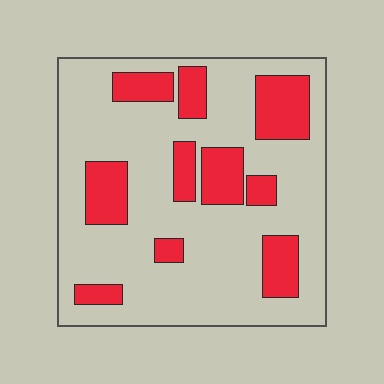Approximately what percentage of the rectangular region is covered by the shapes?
Approximately 25%.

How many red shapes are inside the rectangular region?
10.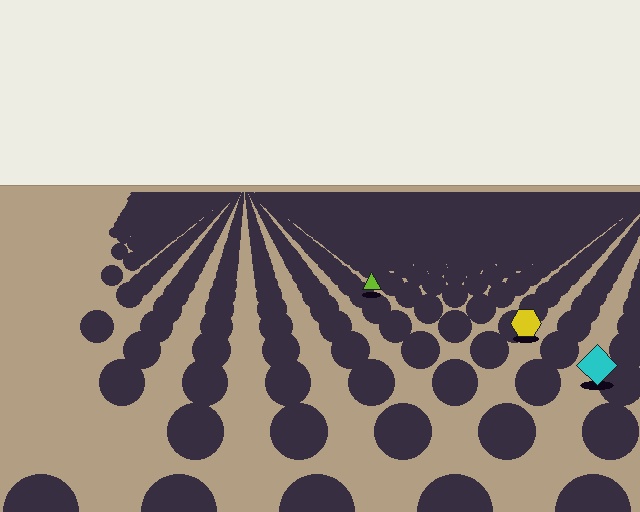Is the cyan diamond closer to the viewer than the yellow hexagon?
Yes. The cyan diamond is closer — you can tell from the texture gradient: the ground texture is coarser near it.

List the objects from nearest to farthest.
From nearest to farthest: the cyan diamond, the yellow hexagon, the lime triangle.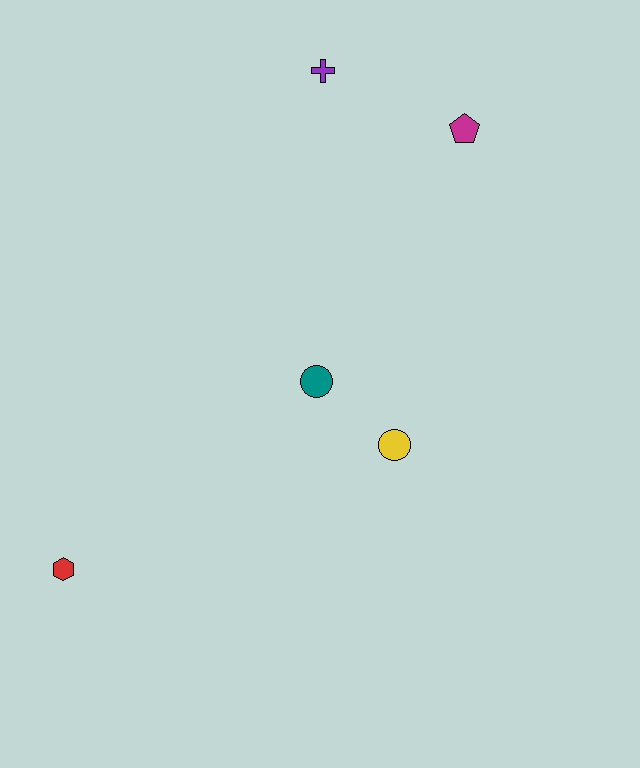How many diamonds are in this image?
There are no diamonds.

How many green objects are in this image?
There are no green objects.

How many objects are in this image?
There are 5 objects.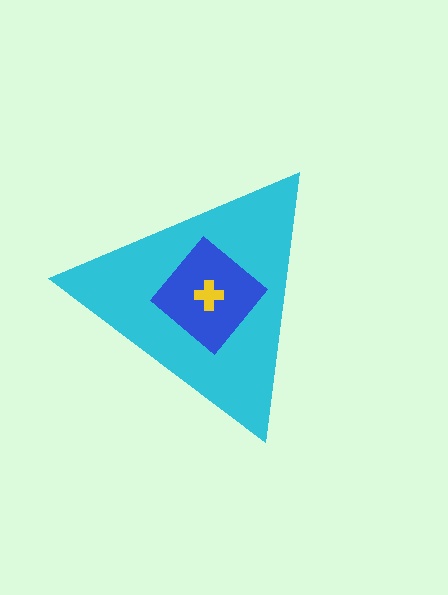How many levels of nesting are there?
3.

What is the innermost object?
The yellow cross.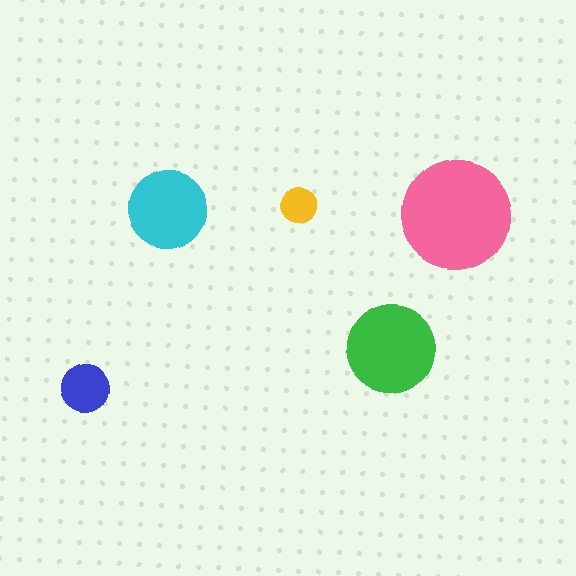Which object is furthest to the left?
The blue circle is leftmost.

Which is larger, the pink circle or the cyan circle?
The pink one.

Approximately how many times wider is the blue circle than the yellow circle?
About 1.5 times wider.